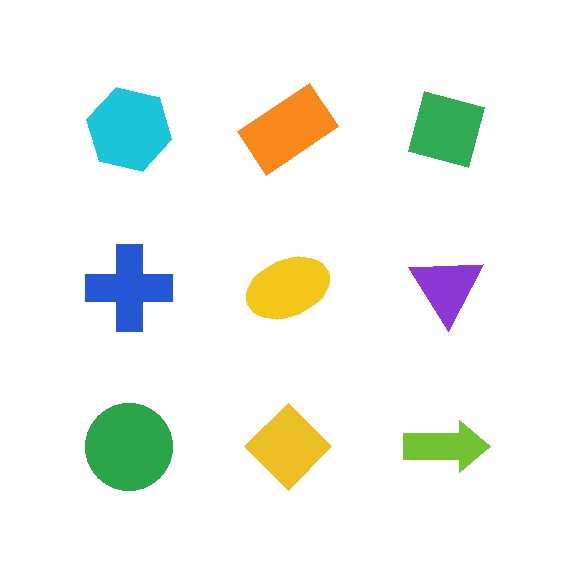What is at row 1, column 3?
A green square.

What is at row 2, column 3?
A purple triangle.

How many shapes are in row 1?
3 shapes.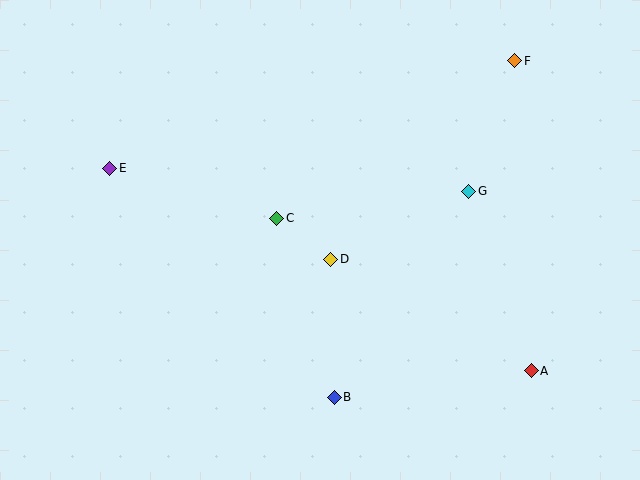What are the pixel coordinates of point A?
Point A is at (531, 371).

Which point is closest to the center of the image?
Point D at (331, 259) is closest to the center.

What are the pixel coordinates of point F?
Point F is at (515, 61).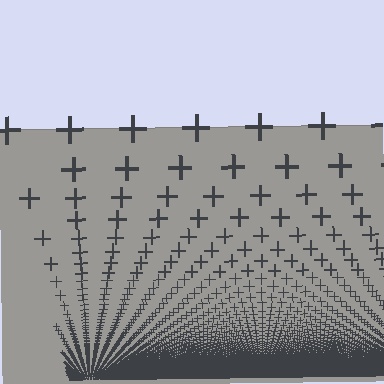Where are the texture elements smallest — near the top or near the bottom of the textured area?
Near the bottom.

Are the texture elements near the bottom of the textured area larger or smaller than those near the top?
Smaller. The gradient is inverted — elements near the bottom are smaller and denser.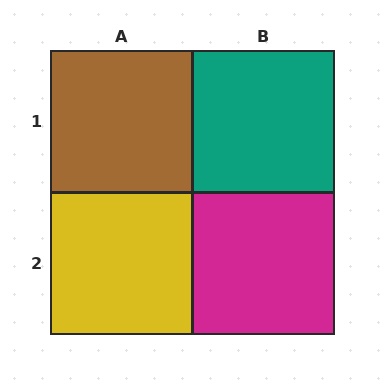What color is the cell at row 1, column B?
Teal.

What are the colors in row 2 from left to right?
Yellow, magenta.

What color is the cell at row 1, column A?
Brown.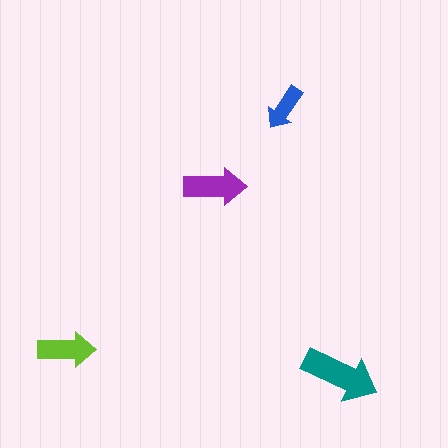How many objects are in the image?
There are 4 objects in the image.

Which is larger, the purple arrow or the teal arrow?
The teal one.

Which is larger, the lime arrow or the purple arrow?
The purple one.